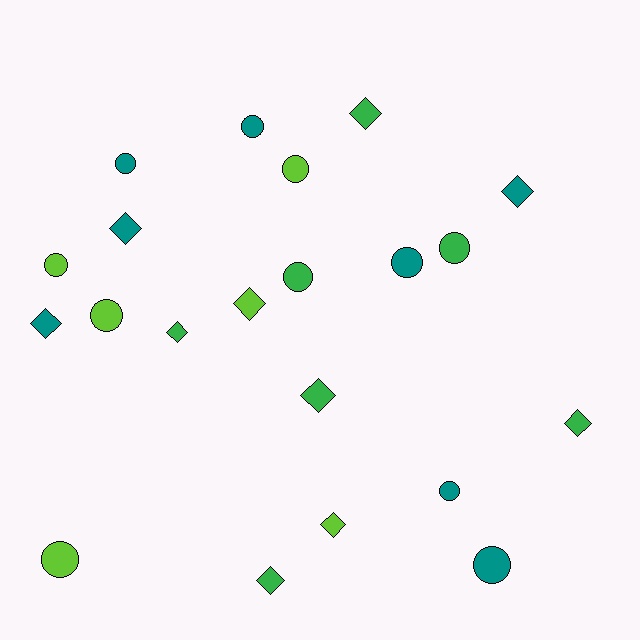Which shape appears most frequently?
Circle, with 11 objects.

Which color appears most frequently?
Teal, with 8 objects.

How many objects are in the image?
There are 21 objects.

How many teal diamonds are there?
There are 3 teal diamonds.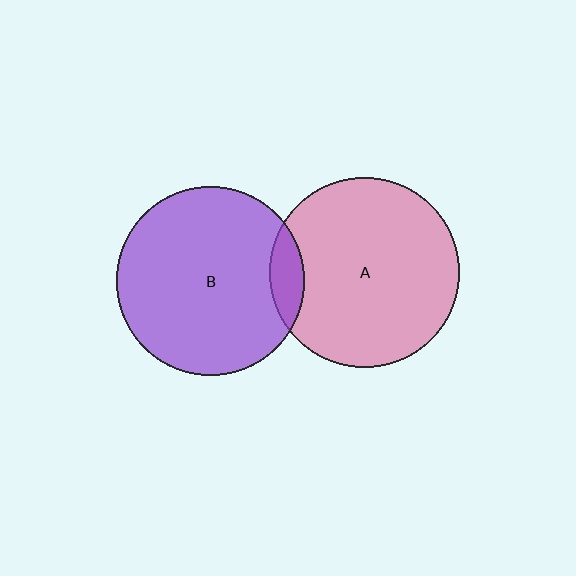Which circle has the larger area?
Circle A (pink).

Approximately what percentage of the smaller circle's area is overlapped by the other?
Approximately 10%.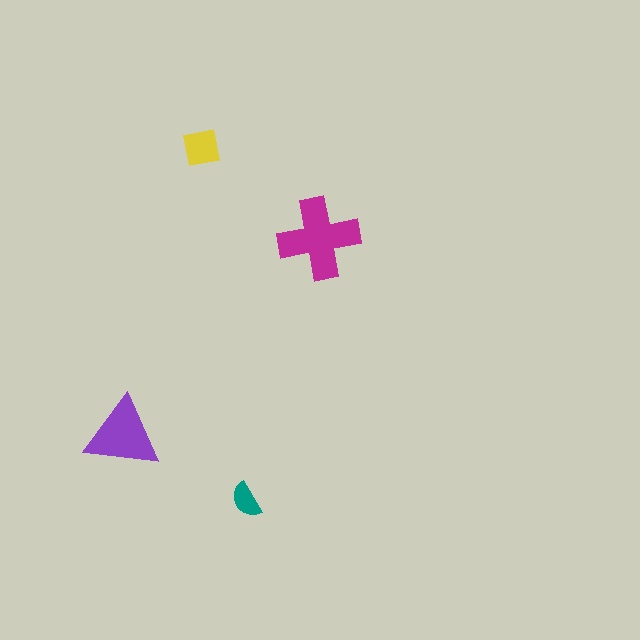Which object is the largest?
The magenta cross.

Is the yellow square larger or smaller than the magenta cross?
Smaller.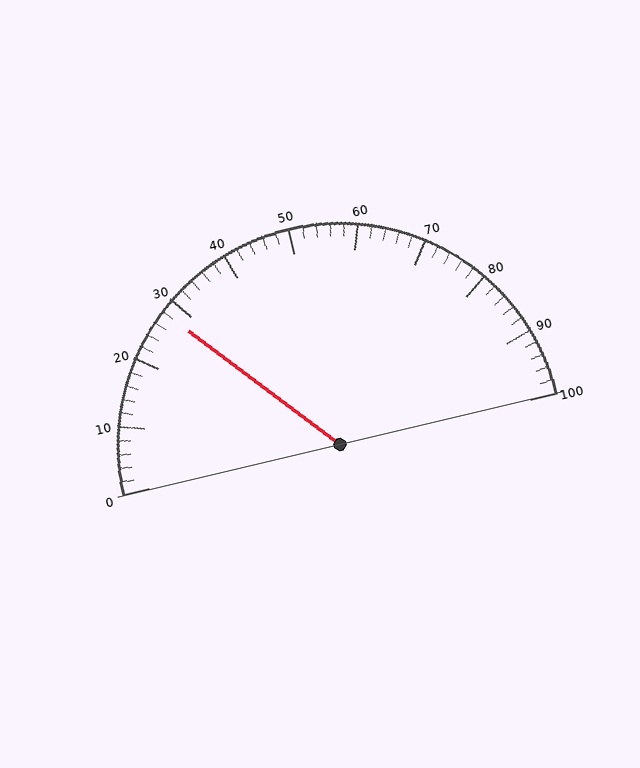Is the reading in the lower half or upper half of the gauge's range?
The reading is in the lower half of the range (0 to 100).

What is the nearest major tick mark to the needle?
The nearest major tick mark is 30.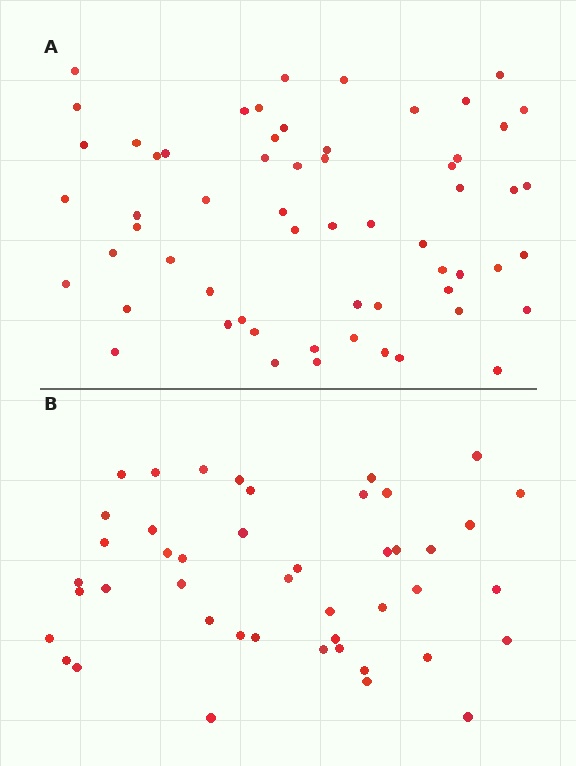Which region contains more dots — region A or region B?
Region A (the top region) has more dots.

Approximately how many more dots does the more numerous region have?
Region A has approximately 15 more dots than region B.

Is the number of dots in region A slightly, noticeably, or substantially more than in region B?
Region A has noticeably more, but not dramatically so. The ratio is roughly 1.3 to 1.